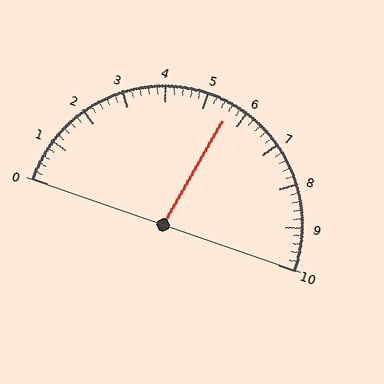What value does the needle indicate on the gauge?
The needle indicates approximately 5.6.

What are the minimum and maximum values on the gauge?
The gauge ranges from 0 to 10.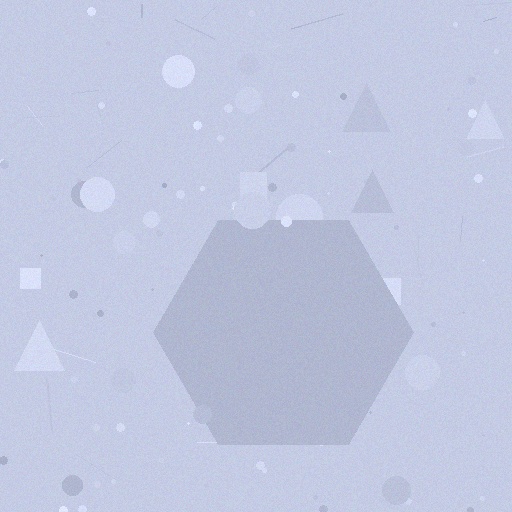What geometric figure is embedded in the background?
A hexagon is embedded in the background.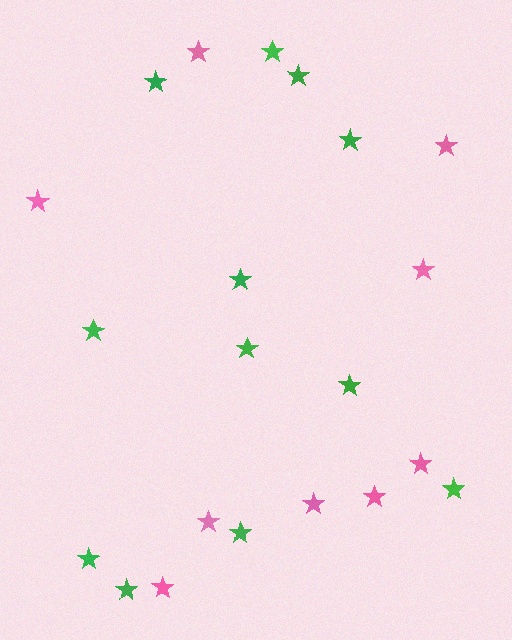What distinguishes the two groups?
There are 2 groups: one group of pink stars (9) and one group of green stars (12).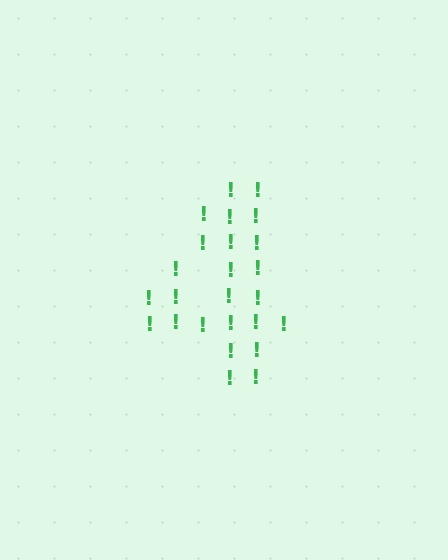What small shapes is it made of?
It is made of small exclamation marks.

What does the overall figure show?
The overall figure shows the digit 4.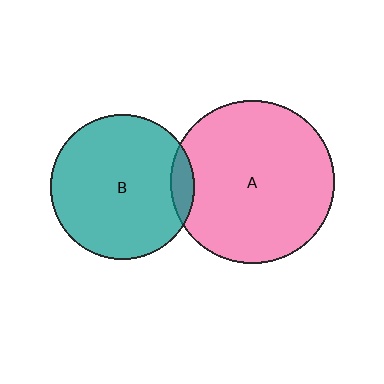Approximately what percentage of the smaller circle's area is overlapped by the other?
Approximately 10%.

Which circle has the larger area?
Circle A (pink).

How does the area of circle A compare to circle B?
Approximately 1.3 times.